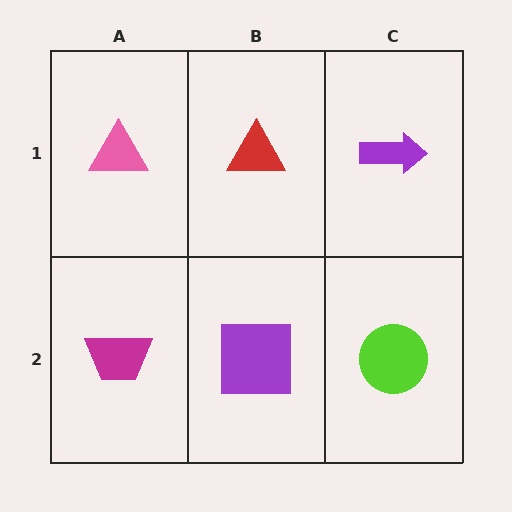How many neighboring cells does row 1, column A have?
2.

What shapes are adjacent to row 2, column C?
A purple arrow (row 1, column C), a purple square (row 2, column B).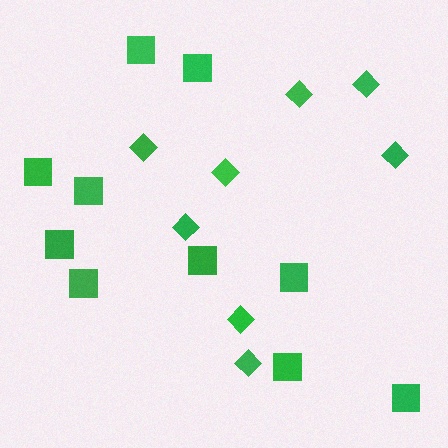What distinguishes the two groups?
There are 2 groups: one group of diamonds (8) and one group of squares (10).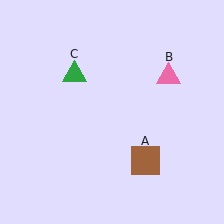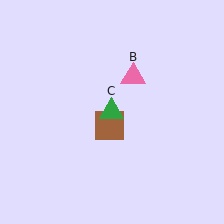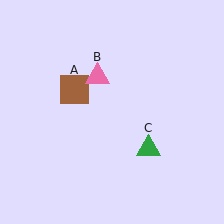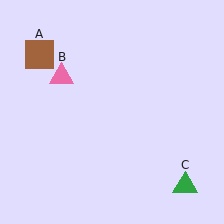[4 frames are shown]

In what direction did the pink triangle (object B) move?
The pink triangle (object B) moved left.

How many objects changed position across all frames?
3 objects changed position: brown square (object A), pink triangle (object B), green triangle (object C).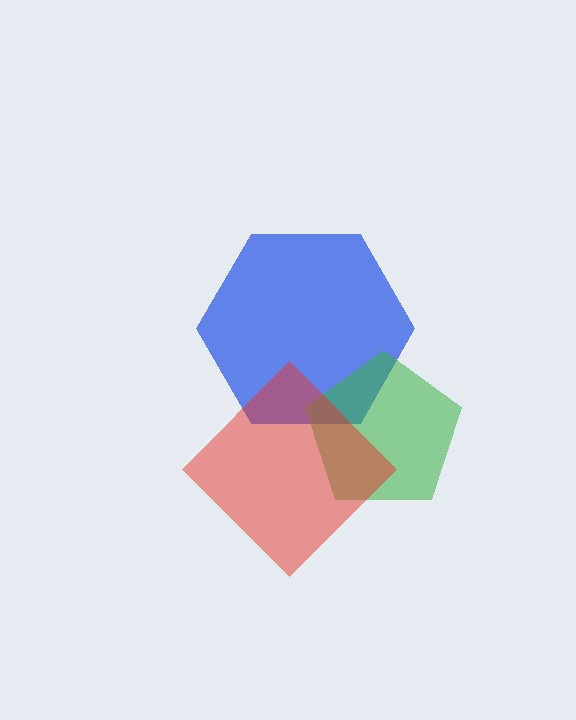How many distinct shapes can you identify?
There are 3 distinct shapes: a blue hexagon, a green pentagon, a red diamond.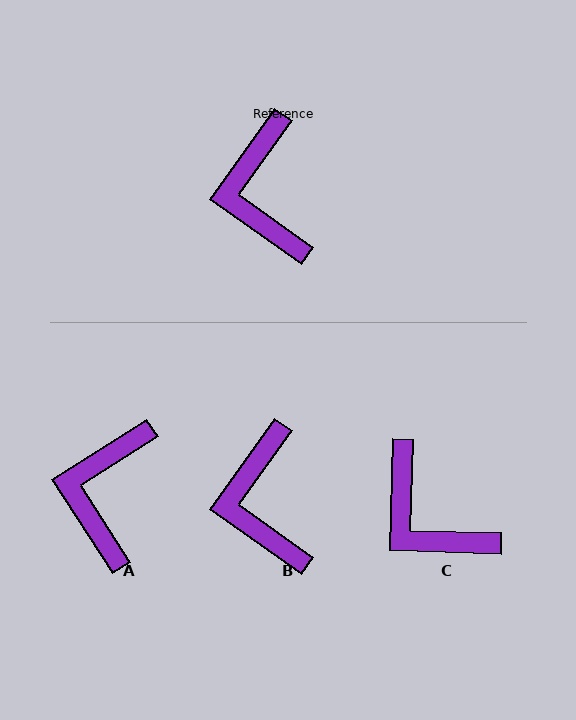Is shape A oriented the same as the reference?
No, it is off by about 22 degrees.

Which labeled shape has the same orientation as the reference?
B.